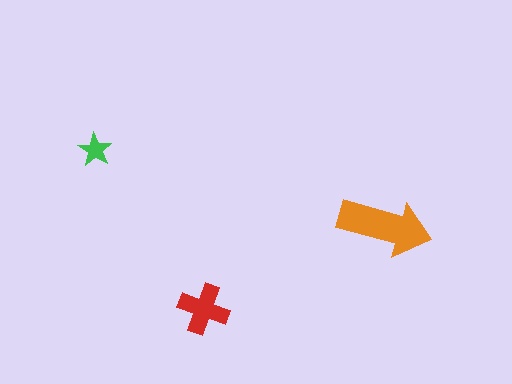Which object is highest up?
The green star is topmost.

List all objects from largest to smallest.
The orange arrow, the red cross, the green star.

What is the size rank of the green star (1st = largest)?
3rd.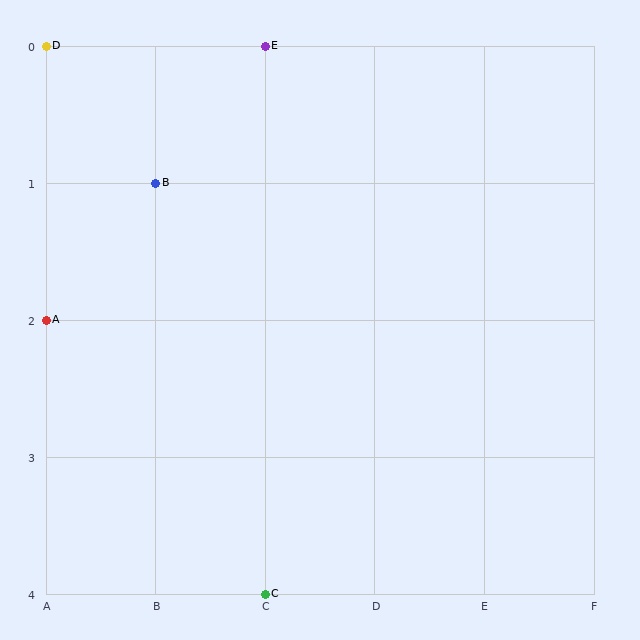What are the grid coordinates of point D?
Point D is at grid coordinates (A, 0).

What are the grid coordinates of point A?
Point A is at grid coordinates (A, 2).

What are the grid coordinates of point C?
Point C is at grid coordinates (C, 4).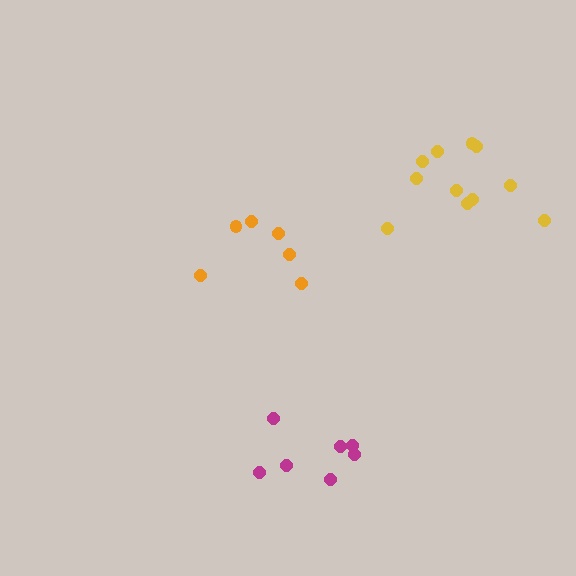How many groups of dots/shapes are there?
There are 3 groups.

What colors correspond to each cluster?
The clusters are colored: orange, yellow, magenta.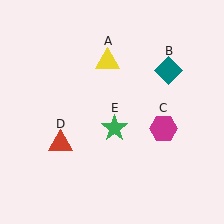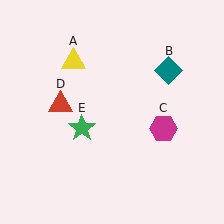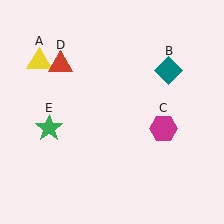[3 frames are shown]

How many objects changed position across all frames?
3 objects changed position: yellow triangle (object A), red triangle (object D), green star (object E).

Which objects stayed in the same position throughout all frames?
Teal diamond (object B) and magenta hexagon (object C) remained stationary.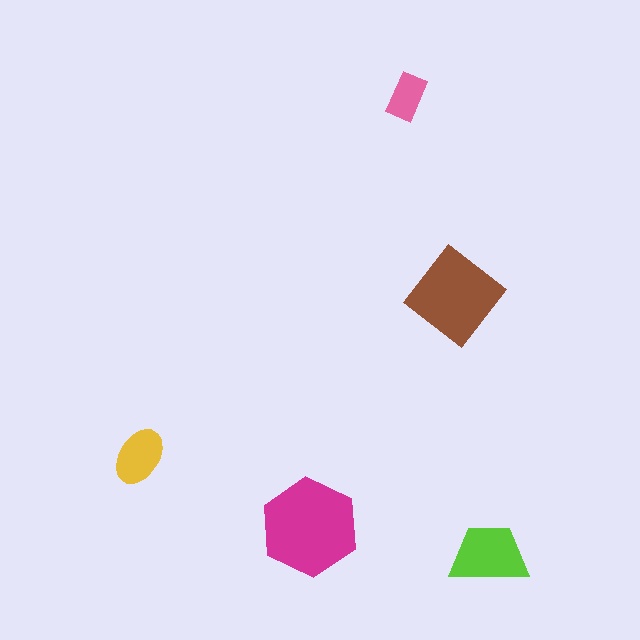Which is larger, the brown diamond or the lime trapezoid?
The brown diamond.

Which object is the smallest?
The pink rectangle.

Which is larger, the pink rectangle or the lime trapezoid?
The lime trapezoid.